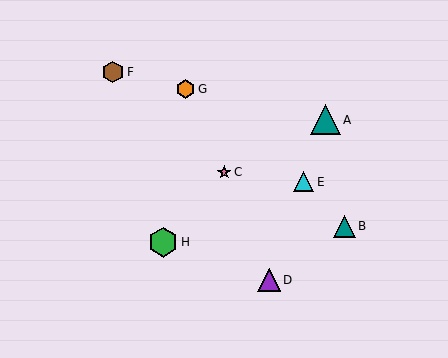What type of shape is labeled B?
Shape B is a teal triangle.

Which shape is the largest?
The teal triangle (labeled A) is the largest.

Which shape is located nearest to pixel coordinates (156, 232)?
The green hexagon (labeled H) at (163, 242) is nearest to that location.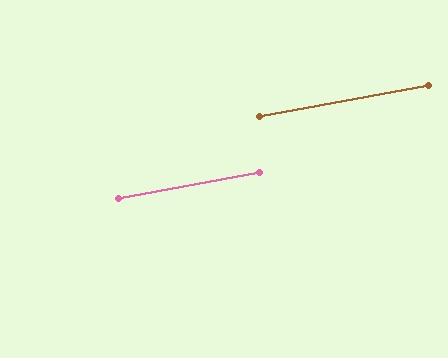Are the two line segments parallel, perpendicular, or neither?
Parallel — their directions differ by only 0.3°.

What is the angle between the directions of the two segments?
Approximately 0 degrees.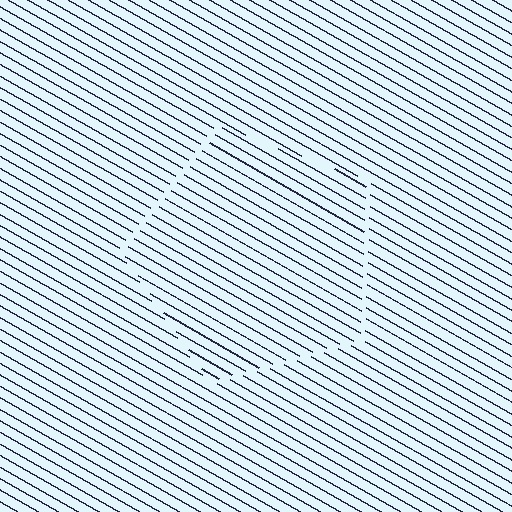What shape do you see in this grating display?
An illusory pentagon. The interior of the shape contains the same grating, shifted by half a period — the contour is defined by the phase discontinuity where line-ends from the inner and outer gratings abut.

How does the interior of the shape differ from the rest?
The interior of the shape contains the same grating, shifted by half a period — the contour is defined by the phase discontinuity where line-ends from the inner and outer gratings abut.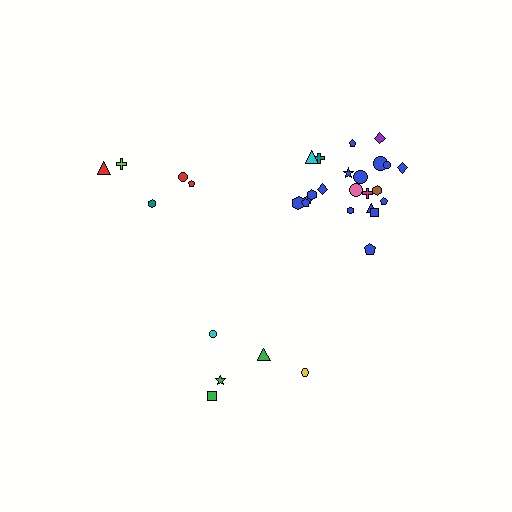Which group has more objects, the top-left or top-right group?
The top-right group.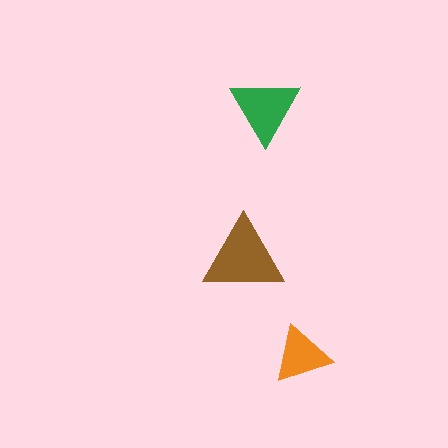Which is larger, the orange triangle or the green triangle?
The green one.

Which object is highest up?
The green triangle is topmost.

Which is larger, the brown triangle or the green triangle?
The brown one.